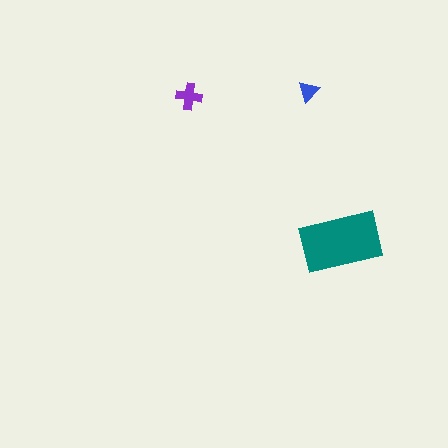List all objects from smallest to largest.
The blue triangle, the purple cross, the teal rectangle.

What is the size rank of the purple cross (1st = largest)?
2nd.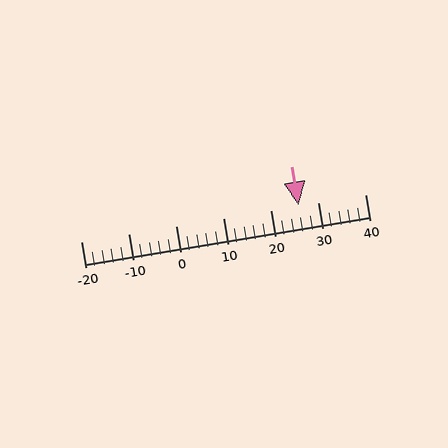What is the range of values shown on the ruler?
The ruler shows values from -20 to 40.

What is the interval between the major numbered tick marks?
The major tick marks are spaced 10 units apart.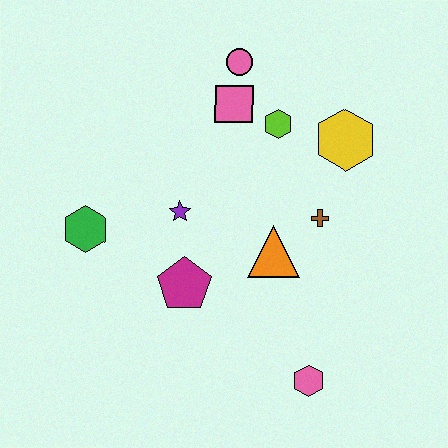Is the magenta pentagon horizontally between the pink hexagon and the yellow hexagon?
No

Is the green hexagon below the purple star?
Yes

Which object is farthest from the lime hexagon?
The pink hexagon is farthest from the lime hexagon.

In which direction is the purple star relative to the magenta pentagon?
The purple star is above the magenta pentagon.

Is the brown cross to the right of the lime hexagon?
Yes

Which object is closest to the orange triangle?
The brown cross is closest to the orange triangle.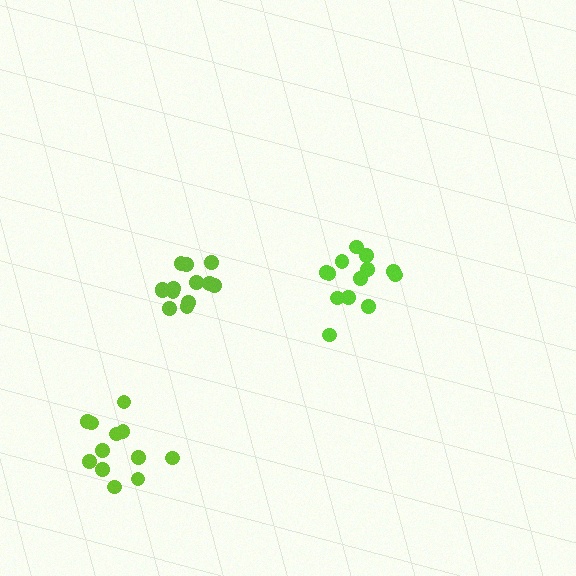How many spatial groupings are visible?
There are 3 spatial groupings.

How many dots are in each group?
Group 1: 13 dots, Group 2: 13 dots, Group 3: 12 dots (38 total).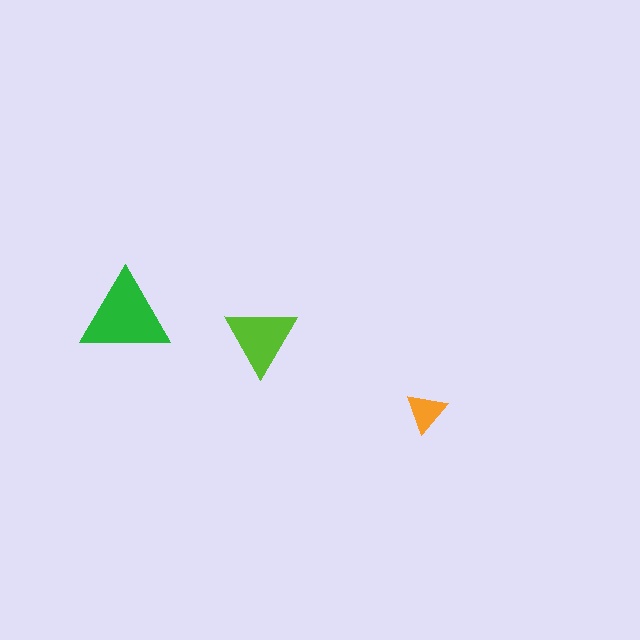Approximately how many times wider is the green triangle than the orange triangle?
About 2 times wider.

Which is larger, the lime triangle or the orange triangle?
The lime one.